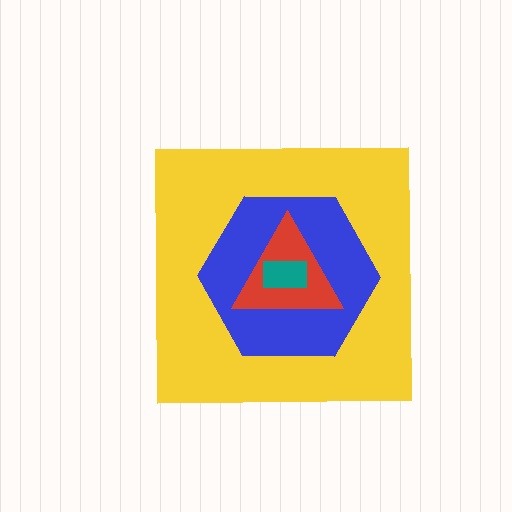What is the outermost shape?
The yellow square.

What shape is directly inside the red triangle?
The teal rectangle.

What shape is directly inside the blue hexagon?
The red triangle.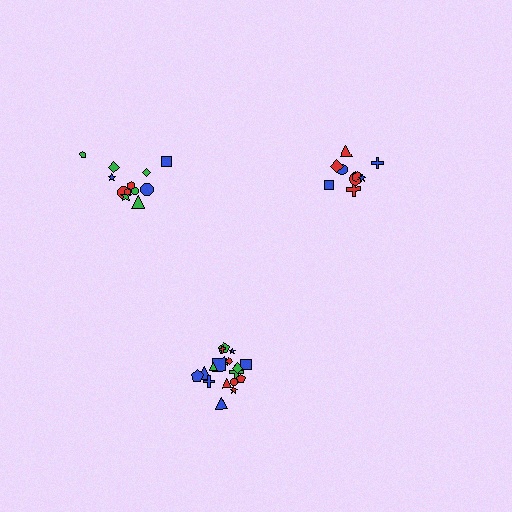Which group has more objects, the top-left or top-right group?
The top-left group.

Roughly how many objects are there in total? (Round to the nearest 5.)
Roughly 40 objects in total.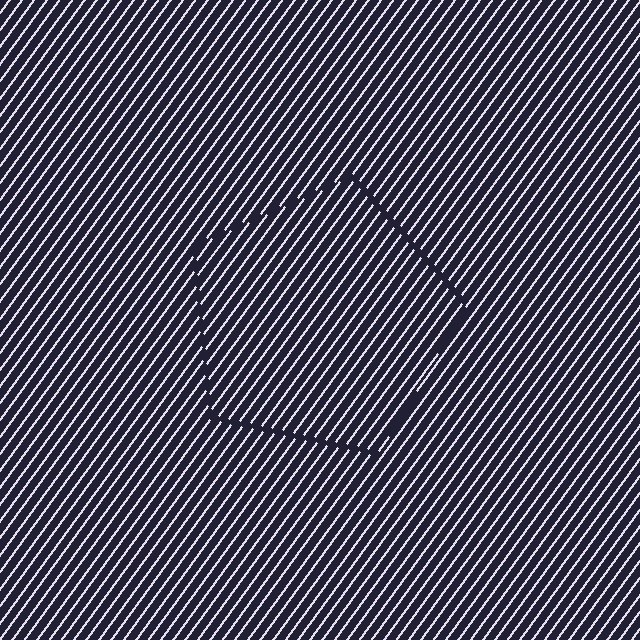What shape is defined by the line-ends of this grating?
An illusory pentagon. The interior of the shape contains the same grating, shifted by half a period — the contour is defined by the phase discontinuity where line-ends from the inner and outer gratings abut.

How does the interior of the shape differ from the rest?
The interior of the shape contains the same grating, shifted by half a period — the contour is defined by the phase discontinuity where line-ends from the inner and outer gratings abut.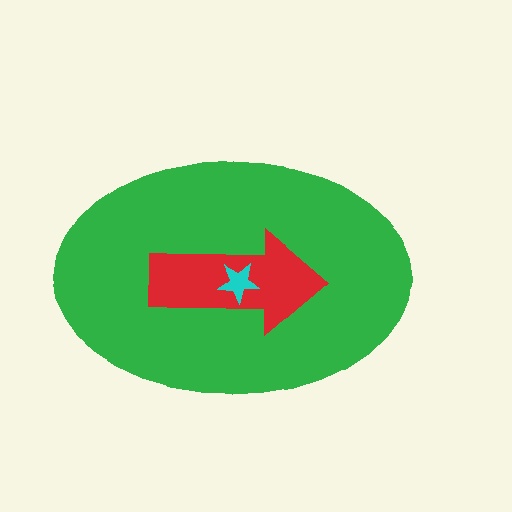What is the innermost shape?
The cyan star.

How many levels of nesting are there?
3.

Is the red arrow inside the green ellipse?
Yes.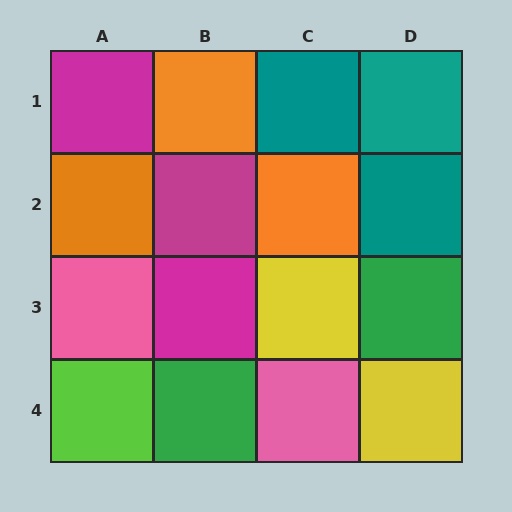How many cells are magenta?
3 cells are magenta.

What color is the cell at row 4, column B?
Green.